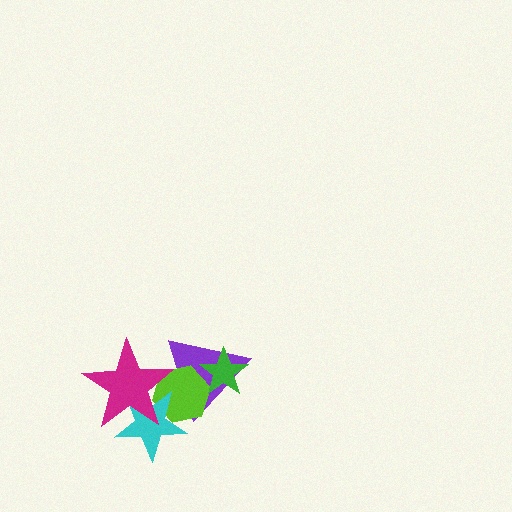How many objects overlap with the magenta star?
3 objects overlap with the magenta star.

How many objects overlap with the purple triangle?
4 objects overlap with the purple triangle.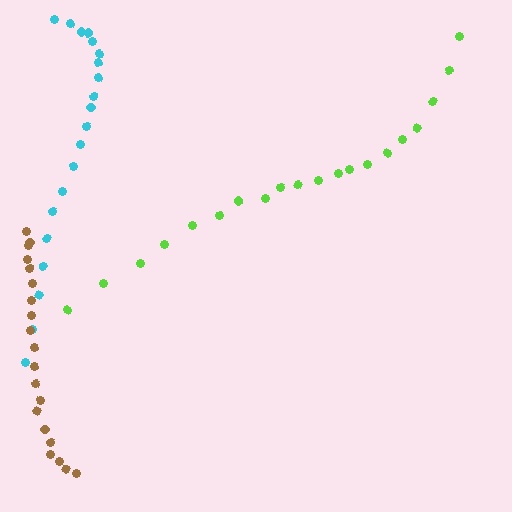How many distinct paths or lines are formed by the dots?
There are 3 distinct paths.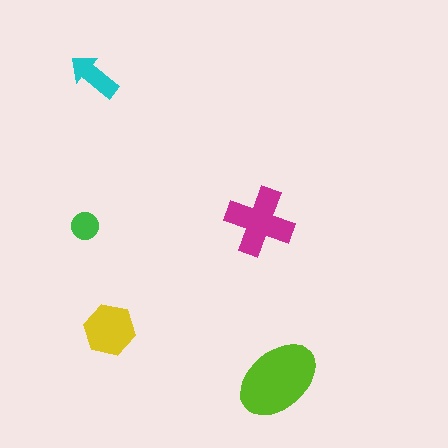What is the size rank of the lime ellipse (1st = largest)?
1st.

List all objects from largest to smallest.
The lime ellipse, the magenta cross, the yellow hexagon, the cyan arrow, the green circle.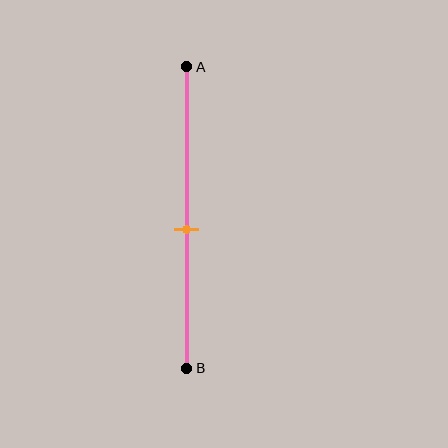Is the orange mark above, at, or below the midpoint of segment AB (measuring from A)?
The orange mark is below the midpoint of segment AB.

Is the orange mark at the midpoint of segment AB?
No, the mark is at about 55% from A, not at the 50% midpoint.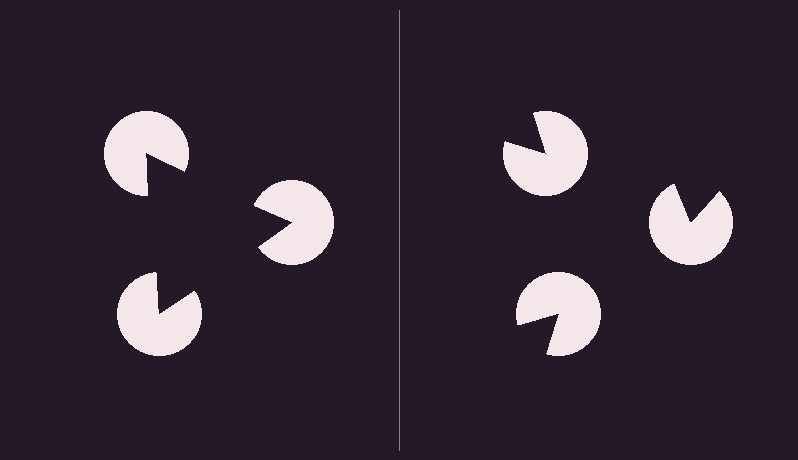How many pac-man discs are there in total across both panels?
6 — 3 on each side.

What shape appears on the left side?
An illusory triangle.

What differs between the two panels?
The pac-man discs are positioned identically on both sides; only the wedge orientations differ. On the left they align to a triangle; on the right they are misaligned.